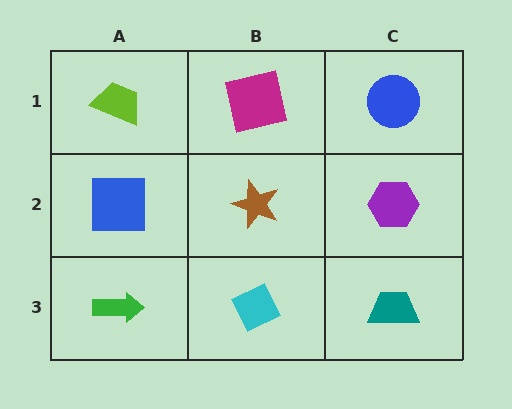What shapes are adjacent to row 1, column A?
A blue square (row 2, column A), a magenta square (row 1, column B).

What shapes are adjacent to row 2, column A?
A lime trapezoid (row 1, column A), a green arrow (row 3, column A), a brown star (row 2, column B).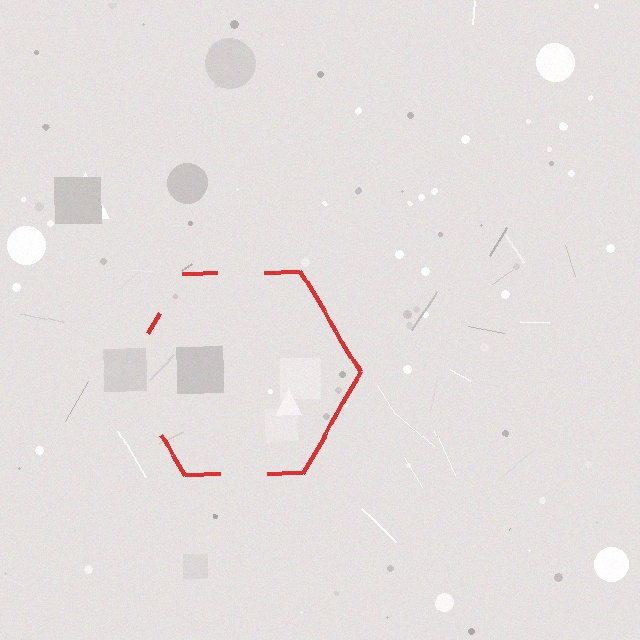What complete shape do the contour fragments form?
The contour fragments form a hexagon.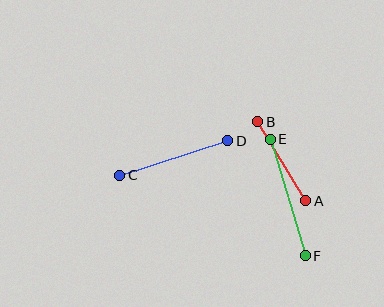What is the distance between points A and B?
The distance is approximately 92 pixels.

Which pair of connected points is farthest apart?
Points E and F are farthest apart.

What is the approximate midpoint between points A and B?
The midpoint is at approximately (282, 161) pixels.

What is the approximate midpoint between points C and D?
The midpoint is at approximately (174, 158) pixels.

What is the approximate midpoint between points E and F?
The midpoint is at approximately (288, 198) pixels.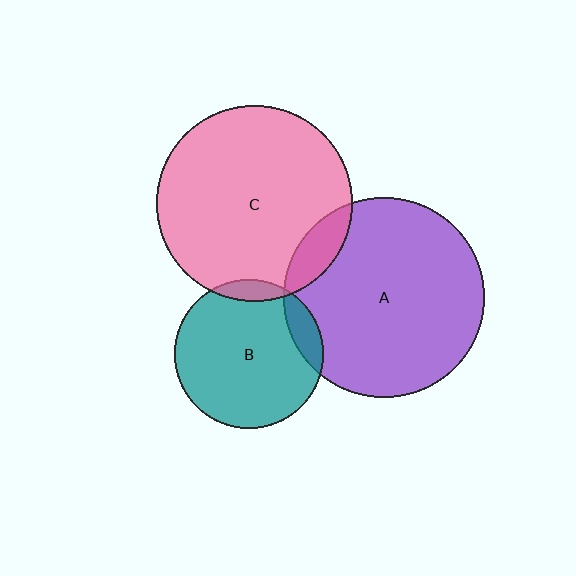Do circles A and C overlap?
Yes.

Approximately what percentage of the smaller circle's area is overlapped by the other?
Approximately 10%.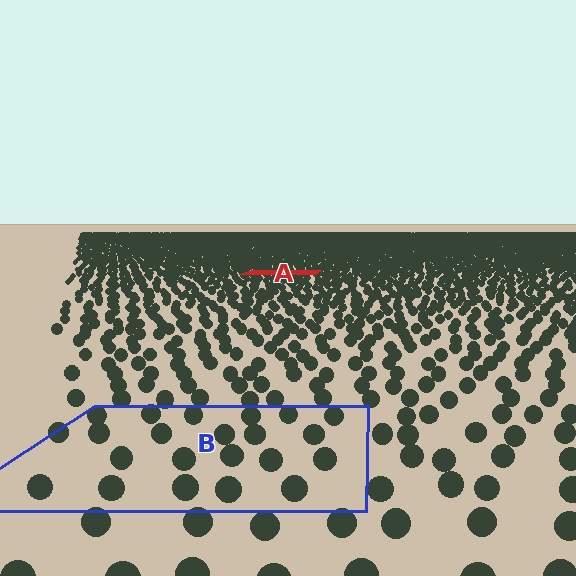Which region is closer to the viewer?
Region B is closer. The texture elements there are larger and more spread out.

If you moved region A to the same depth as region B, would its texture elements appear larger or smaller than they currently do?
They would appear larger. At a closer depth, the same texture elements are projected at a bigger on-screen size.